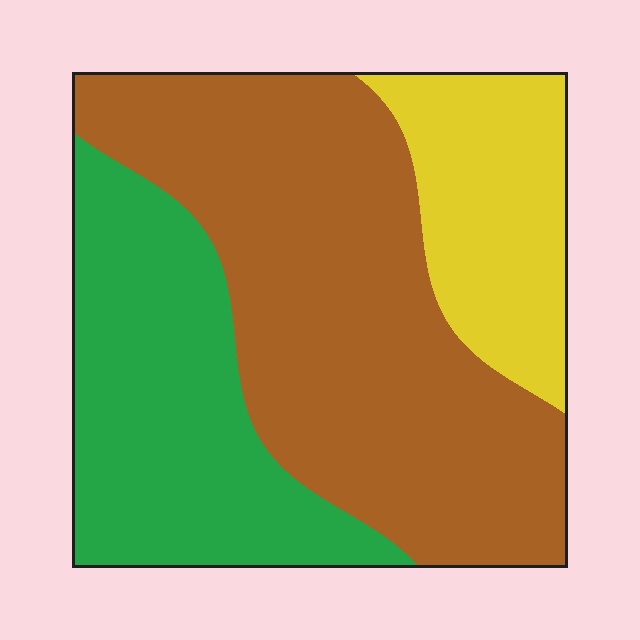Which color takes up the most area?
Brown, at roughly 50%.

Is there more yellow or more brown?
Brown.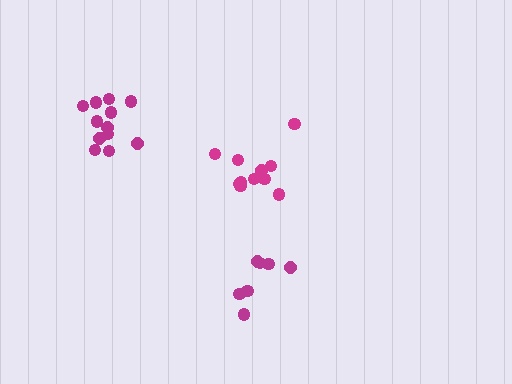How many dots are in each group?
Group 1: 7 dots, Group 2: 12 dots, Group 3: 11 dots (30 total).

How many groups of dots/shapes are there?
There are 3 groups.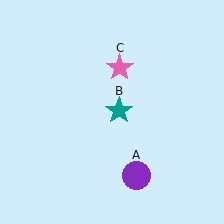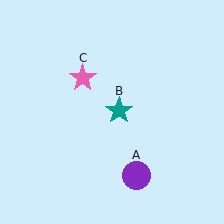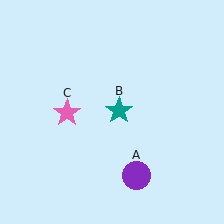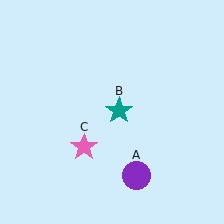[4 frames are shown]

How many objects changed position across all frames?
1 object changed position: pink star (object C).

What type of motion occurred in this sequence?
The pink star (object C) rotated counterclockwise around the center of the scene.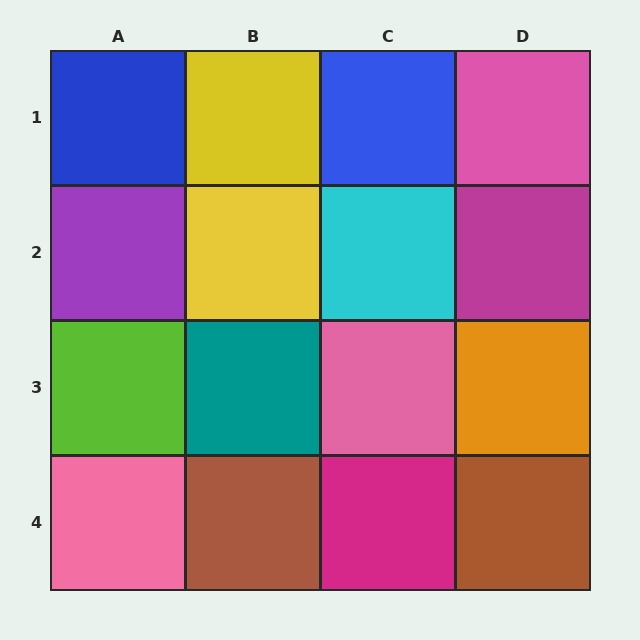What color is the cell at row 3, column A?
Lime.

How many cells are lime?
1 cell is lime.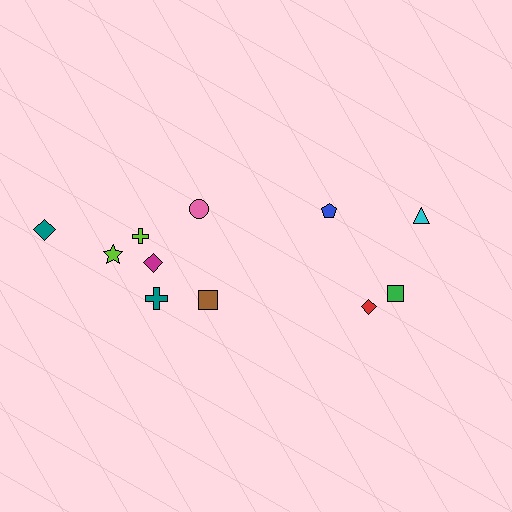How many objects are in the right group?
There are 4 objects.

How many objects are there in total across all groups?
There are 11 objects.